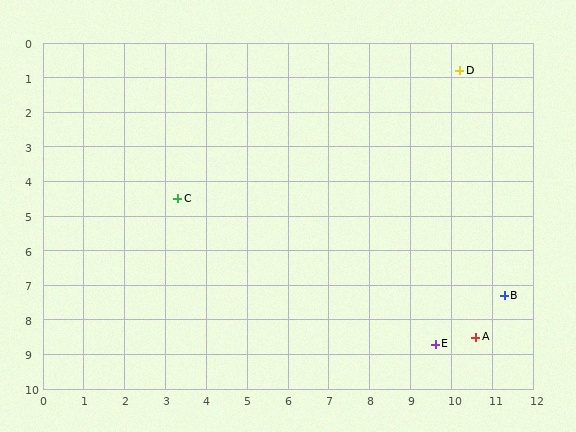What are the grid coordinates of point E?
Point E is at approximately (9.6, 8.7).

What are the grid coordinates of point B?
Point B is at approximately (11.3, 7.3).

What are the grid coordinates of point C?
Point C is at approximately (3.3, 4.5).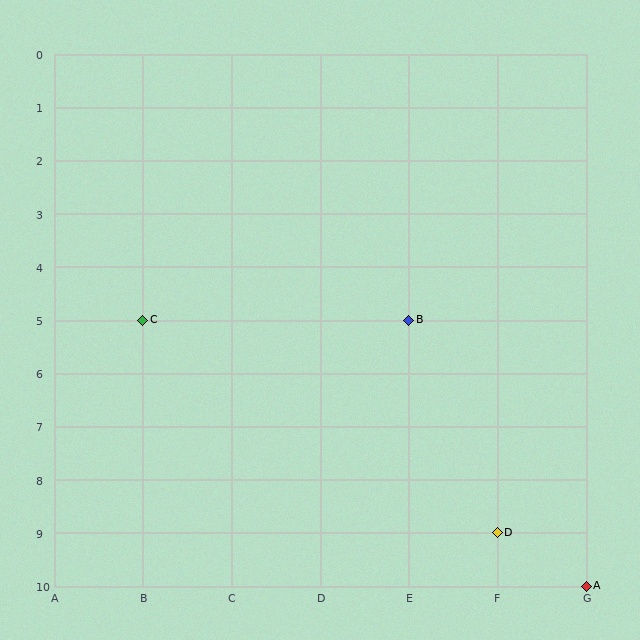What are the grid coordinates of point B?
Point B is at grid coordinates (E, 5).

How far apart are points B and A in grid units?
Points B and A are 2 columns and 5 rows apart (about 5.4 grid units diagonally).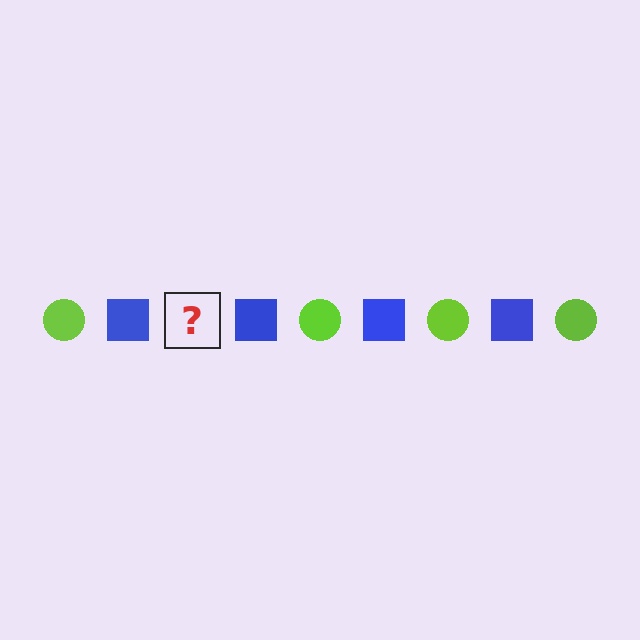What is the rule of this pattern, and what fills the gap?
The rule is that the pattern alternates between lime circle and blue square. The gap should be filled with a lime circle.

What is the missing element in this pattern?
The missing element is a lime circle.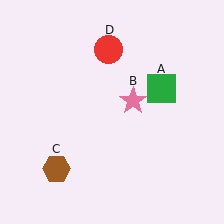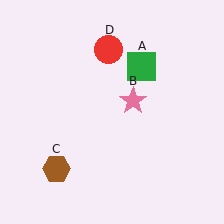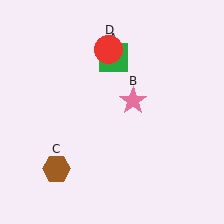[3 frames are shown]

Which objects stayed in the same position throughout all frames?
Pink star (object B) and brown hexagon (object C) and red circle (object D) remained stationary.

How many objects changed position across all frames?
1 object changed position: green square (object A).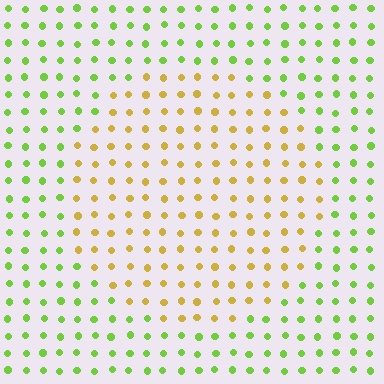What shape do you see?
I see a circle.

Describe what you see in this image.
The image is filled with small lime elements in a uniform arrangement. A circle-shaped region is visible where the elements are tinted to a slightly different hue, forming a subtle color boundary.